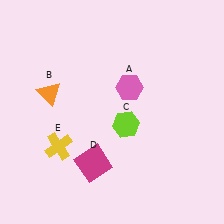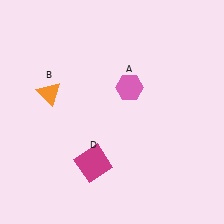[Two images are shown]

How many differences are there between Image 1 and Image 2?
There are 2 differences between the two images.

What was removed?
The lime hexagon (C), the yellow cross (E) were removed in Image 2.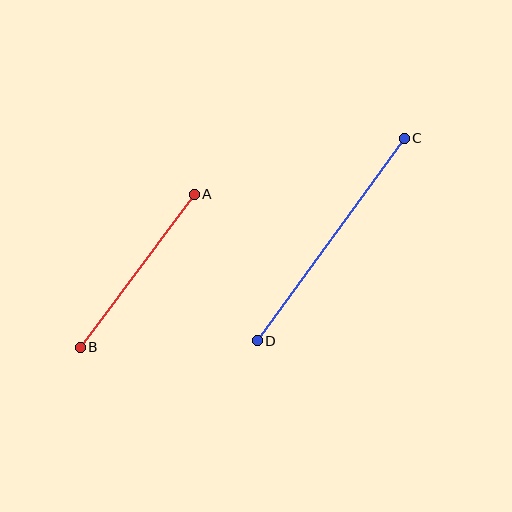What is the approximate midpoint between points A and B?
The midpoint is at approximately (137, 271) pixels.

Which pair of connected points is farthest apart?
Points C and D are farthest apart.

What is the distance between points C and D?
The distance is approximately 250 pixels.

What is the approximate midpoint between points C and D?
The midpoint is at approximately (331, 239) pixels.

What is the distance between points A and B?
The distance is approximately 190 pixels.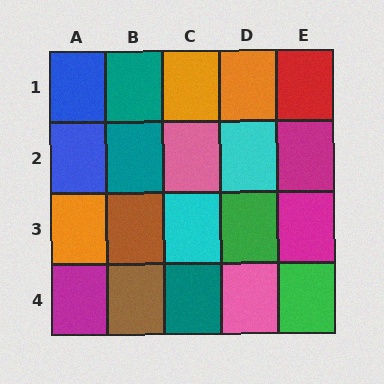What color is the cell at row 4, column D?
Pink.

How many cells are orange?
3 cells are orange.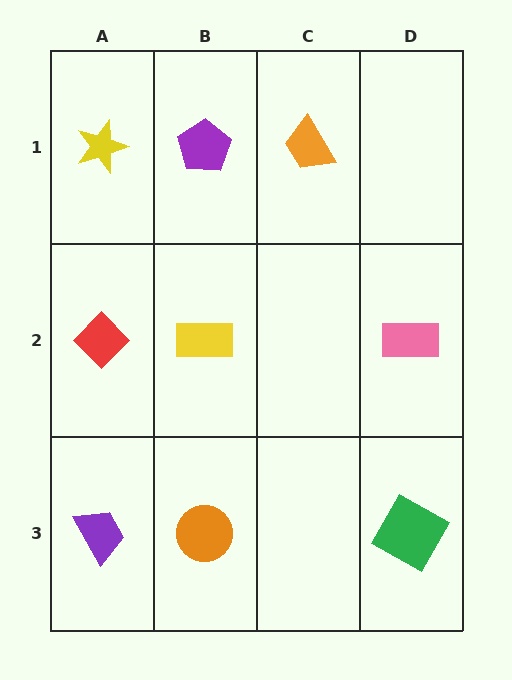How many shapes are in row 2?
3 shapes.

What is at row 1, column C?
An orange trapezoid.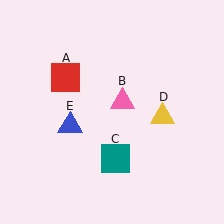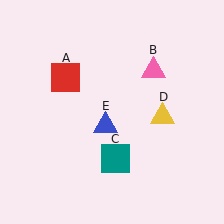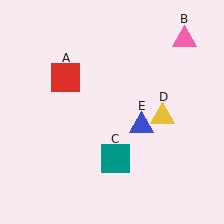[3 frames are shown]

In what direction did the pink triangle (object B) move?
The pink triangle (object B) moved up and to the right.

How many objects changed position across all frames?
2 objects changed position: pink triangle (object B), blue triangle (object E).